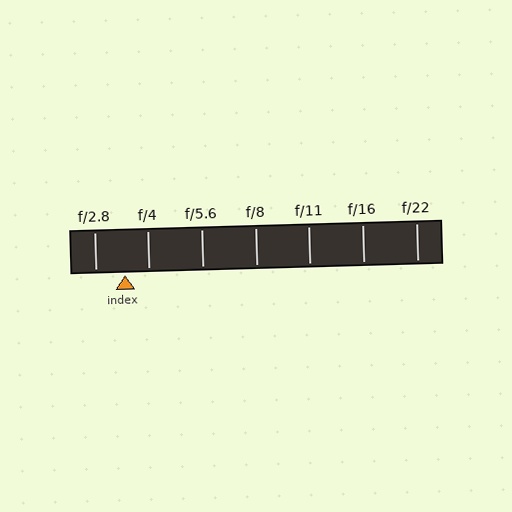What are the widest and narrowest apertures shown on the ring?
The widest aperture shown is f/2.8 and the narrowest is f/22.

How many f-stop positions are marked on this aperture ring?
There are 7 f-stop positions marked.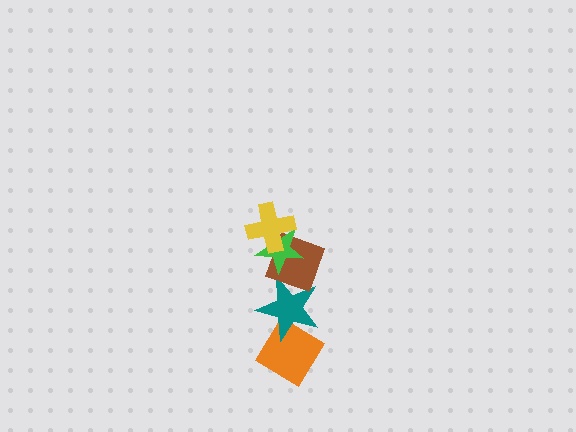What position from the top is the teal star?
The teal star is 4th from the top.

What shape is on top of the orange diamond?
The teal star is on top of the orange diamond.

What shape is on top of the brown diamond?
The green star is on top of the brown diamond.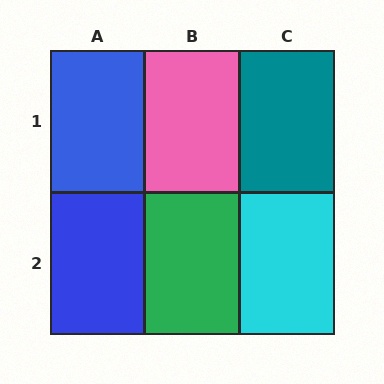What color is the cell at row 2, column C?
Cyan.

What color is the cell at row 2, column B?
Green.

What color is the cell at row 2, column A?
Blue.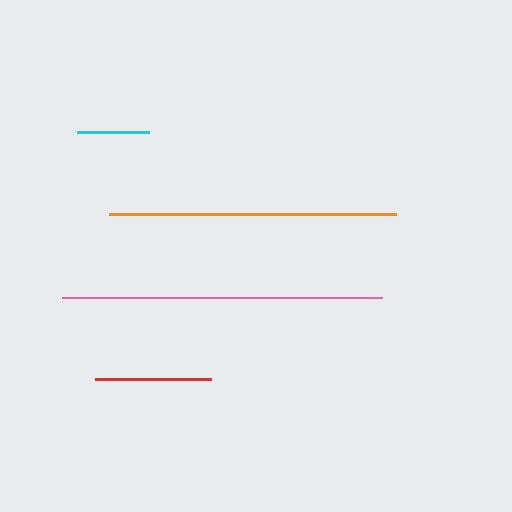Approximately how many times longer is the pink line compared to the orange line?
The pink line is approximately 1.1 times the length of the orange line.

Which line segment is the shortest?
The cyan line is the shortest at approximately 72 pixels.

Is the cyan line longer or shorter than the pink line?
The pink line is longer than the cyan line.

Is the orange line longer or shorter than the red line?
The orange line is longer than the red line.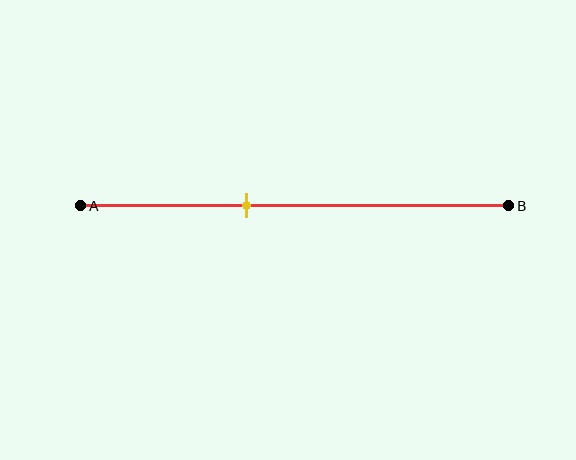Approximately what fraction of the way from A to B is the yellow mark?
The yellow mark is approximately 40% of the way from A to B.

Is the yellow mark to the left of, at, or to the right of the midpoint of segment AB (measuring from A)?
The yellow mark is to the left of the midpoint of segment AB.